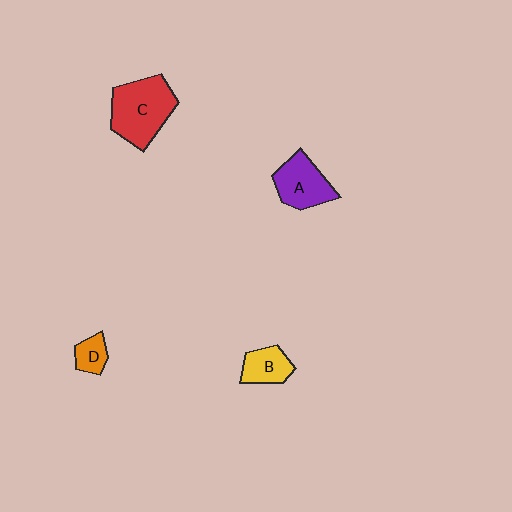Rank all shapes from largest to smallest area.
From largest to smallest: C (red), A (purple), B (yellow), D (orange).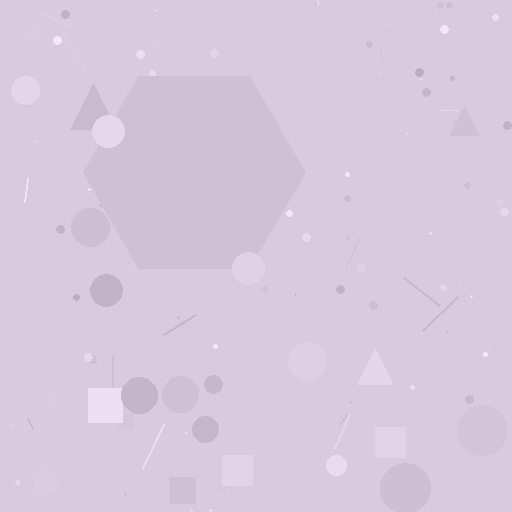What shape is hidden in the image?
A hexagon is hidden in the image.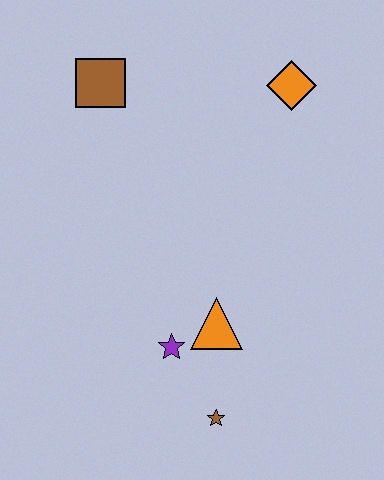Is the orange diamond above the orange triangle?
Yes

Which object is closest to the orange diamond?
The brown square is closest to the orange diamond.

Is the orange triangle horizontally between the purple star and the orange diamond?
Yes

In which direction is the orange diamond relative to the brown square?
The orange diamond is to the right of the brown square.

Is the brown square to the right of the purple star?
No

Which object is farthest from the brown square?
The brown star is farthest from the brown square.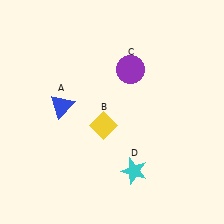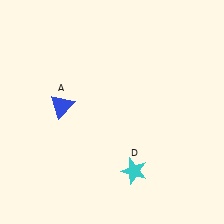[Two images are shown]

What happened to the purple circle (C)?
The purple circle (C) was removed in Image 2. It was in the top-right area of Image 1.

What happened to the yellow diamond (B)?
The yellow diamond (B) was removed in Image 2. It was in the bottom-left area of Image 1.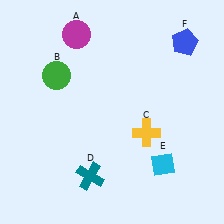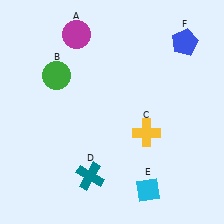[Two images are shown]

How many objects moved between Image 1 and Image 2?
1 object moved between the two images.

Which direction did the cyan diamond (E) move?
The cyan diamond (E) moved down.